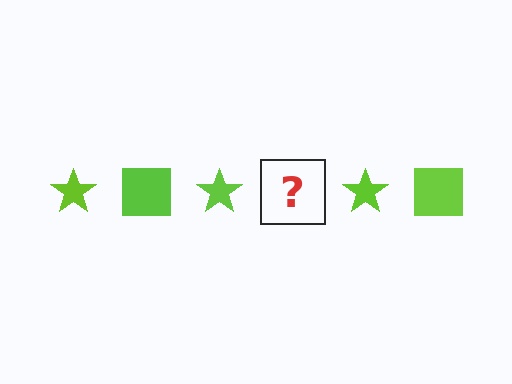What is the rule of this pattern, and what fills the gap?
The rule is that the pattern cycles through star, square shapes in lime. The gap should be filled with a lime square.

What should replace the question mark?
The question mark should be replaced with a lime square.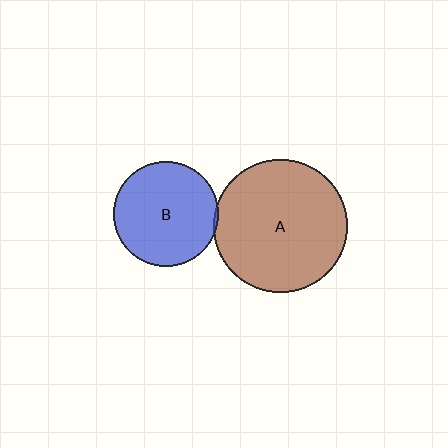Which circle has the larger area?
Circle A (brown).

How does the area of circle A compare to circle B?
Approximately 1.6 times.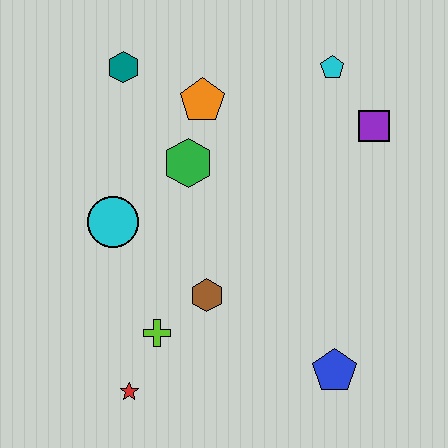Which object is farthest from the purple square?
The red star is farthest from the purple square.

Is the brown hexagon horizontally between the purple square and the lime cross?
Yes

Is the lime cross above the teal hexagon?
No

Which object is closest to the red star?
The lime cross is closest to the red star.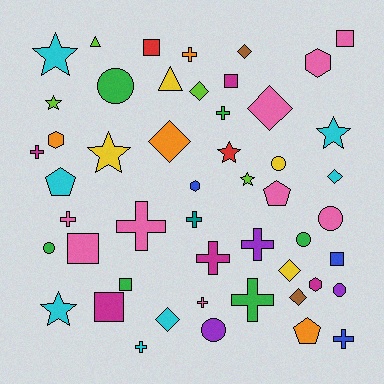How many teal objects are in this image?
There is 1 teal object.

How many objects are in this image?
There are 50 objects.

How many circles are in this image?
There are 7 circles.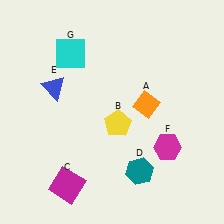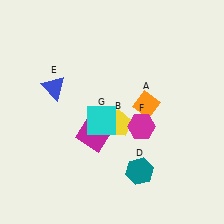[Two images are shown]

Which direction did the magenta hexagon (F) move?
The magenta hexagon (F) moved left.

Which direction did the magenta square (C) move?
The magenta square (C) moved up.